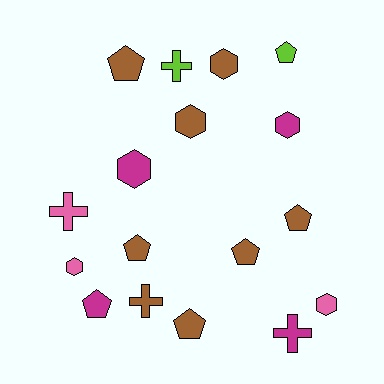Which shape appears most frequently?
Pentagon, with 7 objects.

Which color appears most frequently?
Brown, with 8 objects.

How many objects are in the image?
There are 17 objects.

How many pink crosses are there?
There is 1 pink cross.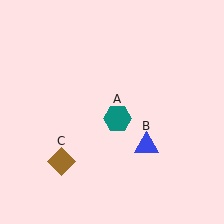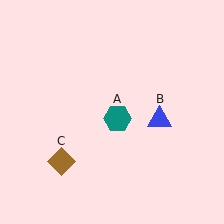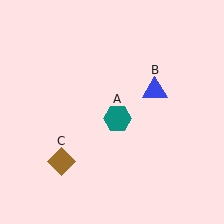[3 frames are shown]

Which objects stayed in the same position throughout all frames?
Teal hexagon (object A) and brown diamond (object C) remained stationary.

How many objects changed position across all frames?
1 object changed position: blue triangle (object B).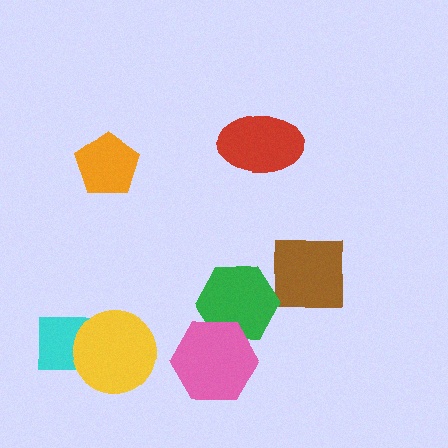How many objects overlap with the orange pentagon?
0 objects overlap with the orange pentagon.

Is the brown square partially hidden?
Yes, it is partially covered by another shape.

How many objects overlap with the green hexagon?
2 objects overlap with the green hexagon.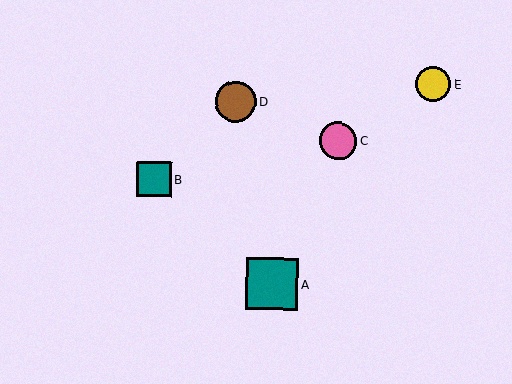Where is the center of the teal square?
The center of the teal square is at (272, 284).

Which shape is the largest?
The teal square (labeled A) is the largest.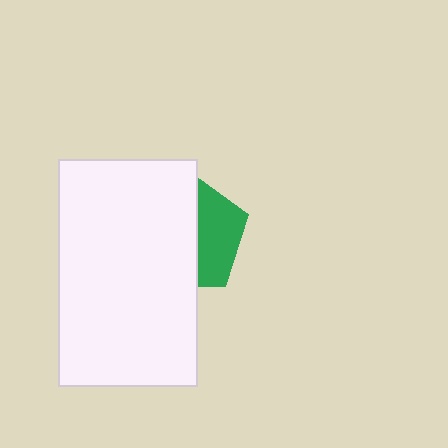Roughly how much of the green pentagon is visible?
A small part of it is visible (roughly 38%).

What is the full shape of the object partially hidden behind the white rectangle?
The partially hidden object is a green pentagon.